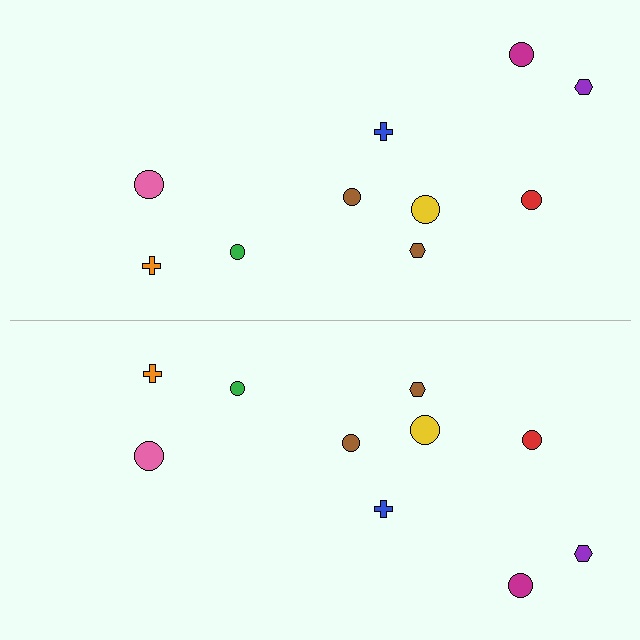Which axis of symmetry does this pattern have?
The pattern has a horizontal axis of symmetry running through the center of the image.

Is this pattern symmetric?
Yes, this pattern has bilateral (reflection) symmetry.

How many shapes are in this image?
There are 20 shapes in this image.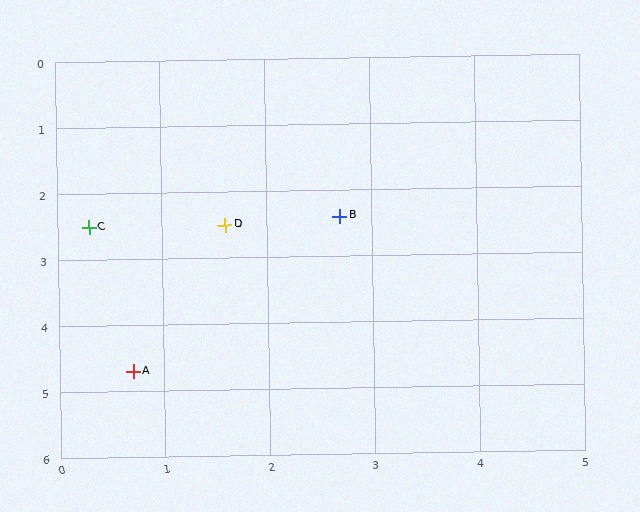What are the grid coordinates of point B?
Point B is at approximately (2.7, 2.4).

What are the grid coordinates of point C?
Point C is at approximately (0.3, 2.5).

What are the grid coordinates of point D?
Point D is at approximately (1.6, 2.5).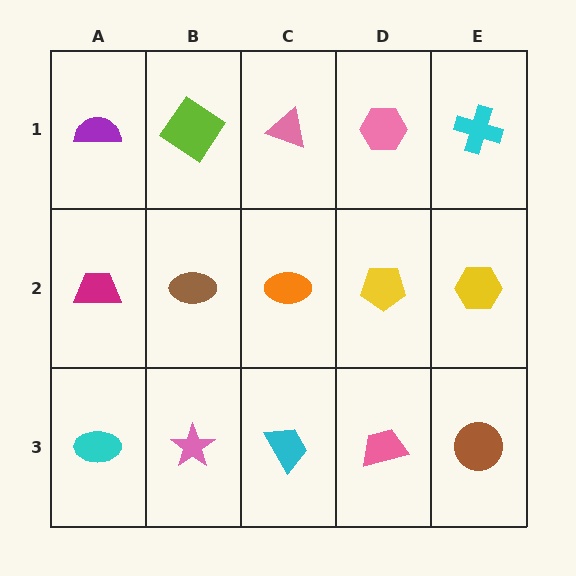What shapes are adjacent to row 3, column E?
A yellow hexagon (row 2, column E), a pink trapezoid (row 3, column D).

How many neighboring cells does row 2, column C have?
4.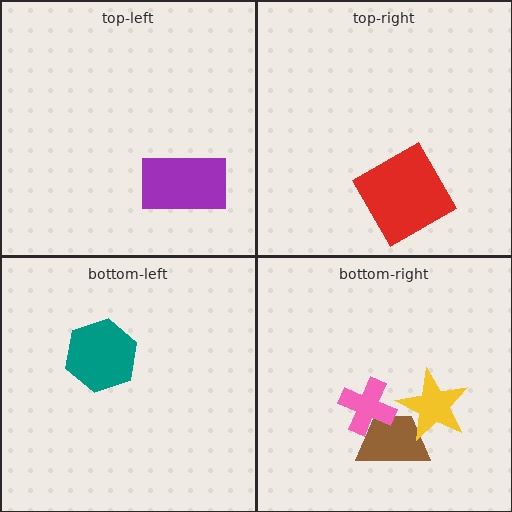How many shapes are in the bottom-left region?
1.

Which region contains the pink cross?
The bottom-right region.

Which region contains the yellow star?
The bottom-right region.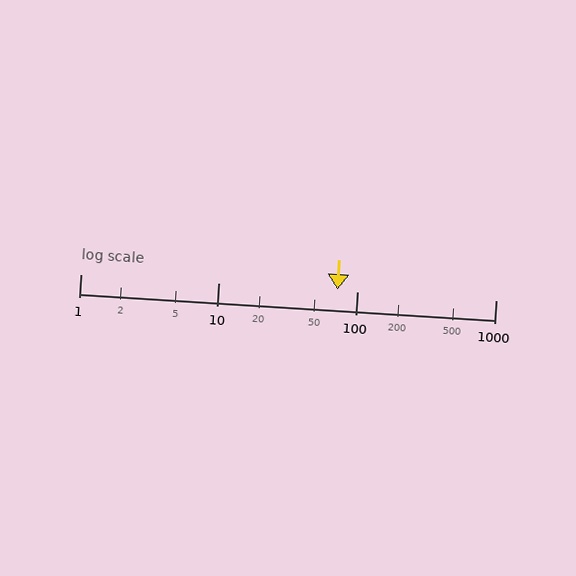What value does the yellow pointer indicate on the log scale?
The pointer indicates approximately 72.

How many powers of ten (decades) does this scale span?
The scale spans 3 decades, from 1 to 1000.